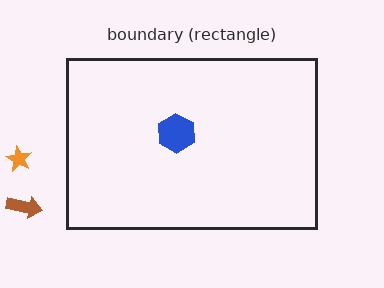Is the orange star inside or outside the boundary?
Outside.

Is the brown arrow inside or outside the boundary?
Outside.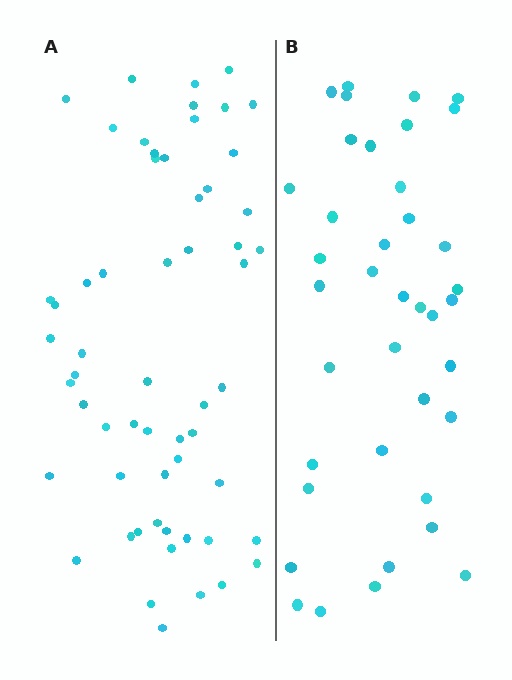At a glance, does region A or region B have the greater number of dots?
Region A (the left region) has more dots.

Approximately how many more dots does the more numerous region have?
Region A has approximately 20 more dots than region B.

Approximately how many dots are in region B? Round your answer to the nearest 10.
About 40 dots. (The exact count is 39, which rounds to 40.)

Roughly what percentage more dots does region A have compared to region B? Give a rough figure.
About 50% more.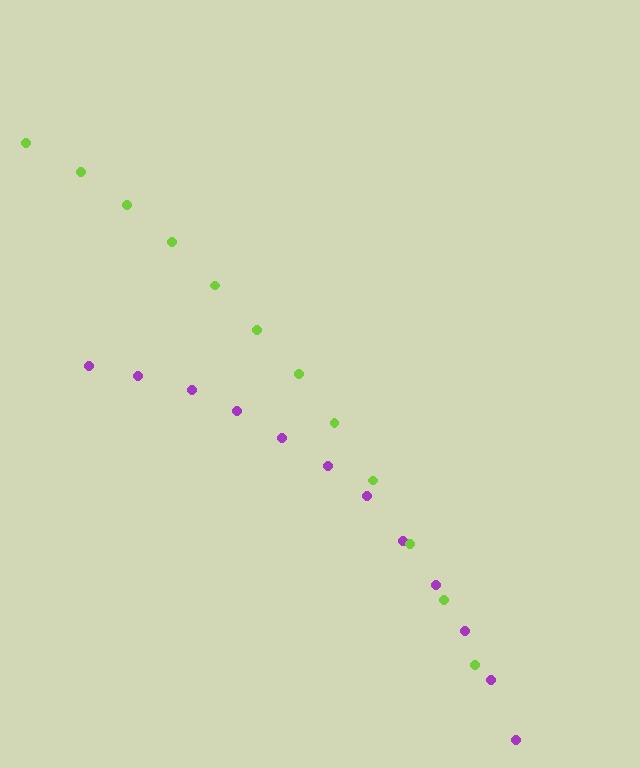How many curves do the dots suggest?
There are 2 distinct paths.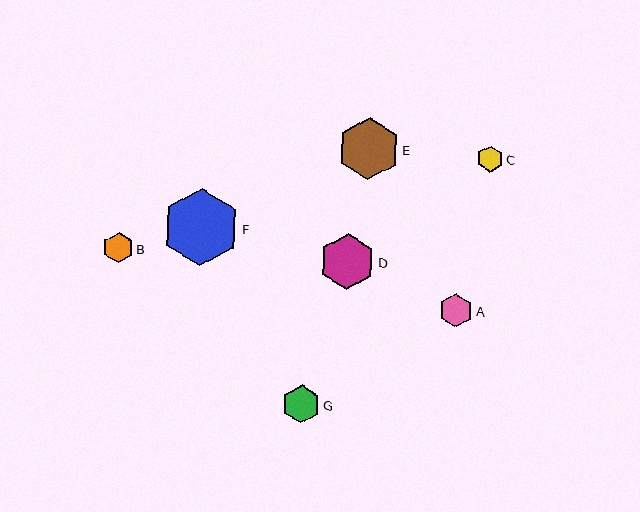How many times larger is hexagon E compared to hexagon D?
Hexagon E is approximately 1.1 times the size of hexagon D.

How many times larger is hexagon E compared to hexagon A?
Hexagon E is approximately 1.9 times the size of hexagon A.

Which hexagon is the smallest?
Hexagon C is the smallest with a size of approximately 26 pixels.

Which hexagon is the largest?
Hexagon F is the largest with a size of approximately 77 pixels.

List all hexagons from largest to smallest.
From largest to smallest: F, E, D, G, A, B, C.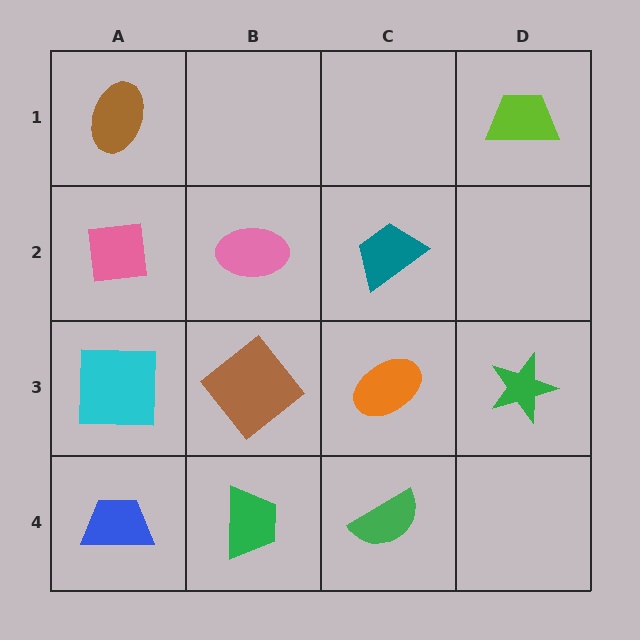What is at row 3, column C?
An orange ellipse.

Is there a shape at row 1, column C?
No, that cell is empty.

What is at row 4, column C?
A green semicircle.